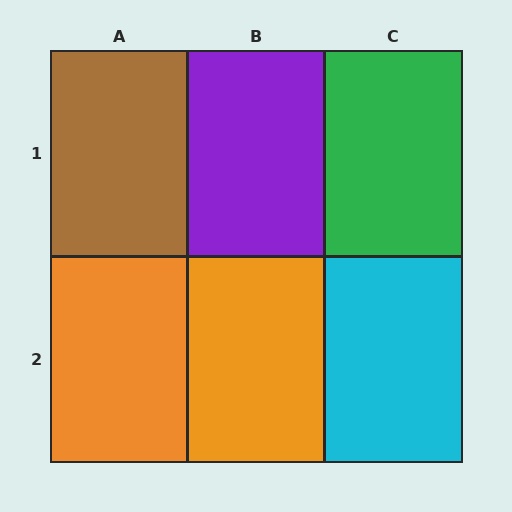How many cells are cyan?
1 cell is cyan.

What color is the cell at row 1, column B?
Purple.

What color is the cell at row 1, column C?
Green.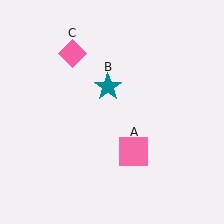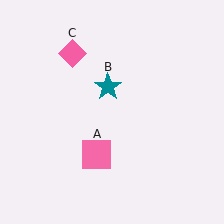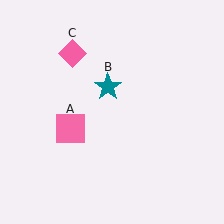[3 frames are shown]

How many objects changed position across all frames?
1 object changed position: pink square (object A).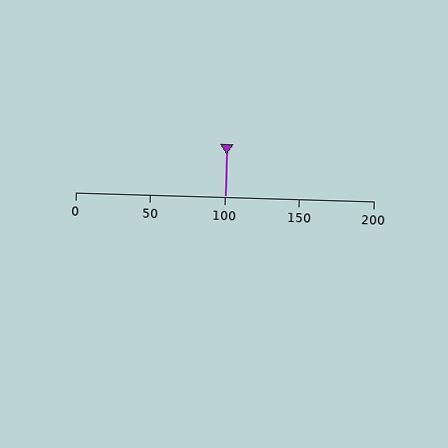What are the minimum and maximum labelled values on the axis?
The axis runs from 0 to 200.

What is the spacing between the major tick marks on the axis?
The major ticks are spaced 50 apart.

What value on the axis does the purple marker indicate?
The marker indicates approximately 100.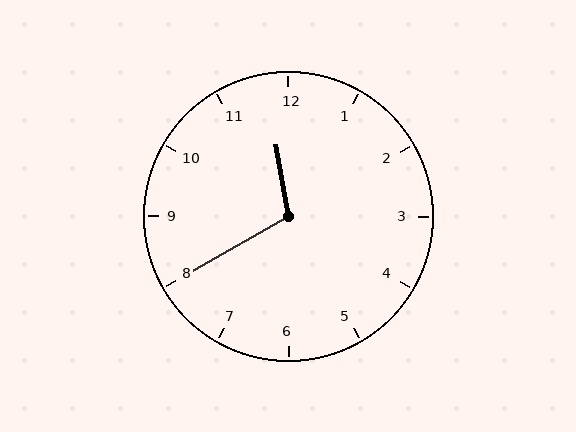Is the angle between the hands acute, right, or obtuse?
It is obtuse.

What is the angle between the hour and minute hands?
Approximately 110 degrees.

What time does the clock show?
11:40.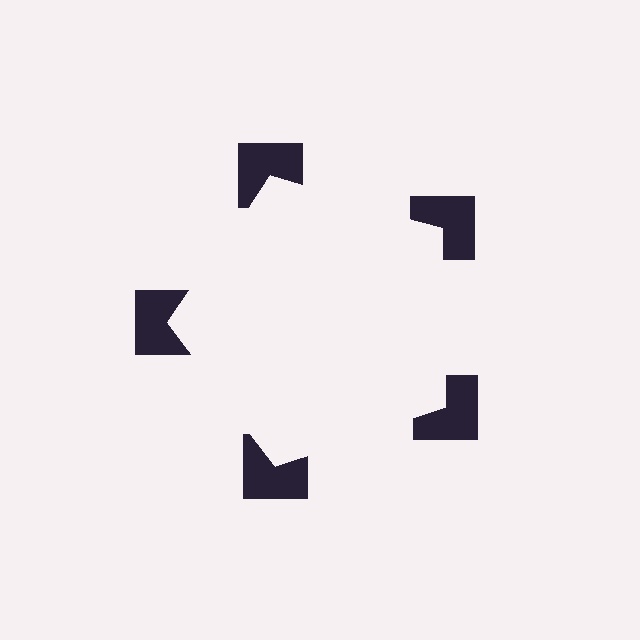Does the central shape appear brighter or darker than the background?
It typically appears slightly brighter than the background, even though no actual brightness change is drawn.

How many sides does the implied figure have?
5 sides.